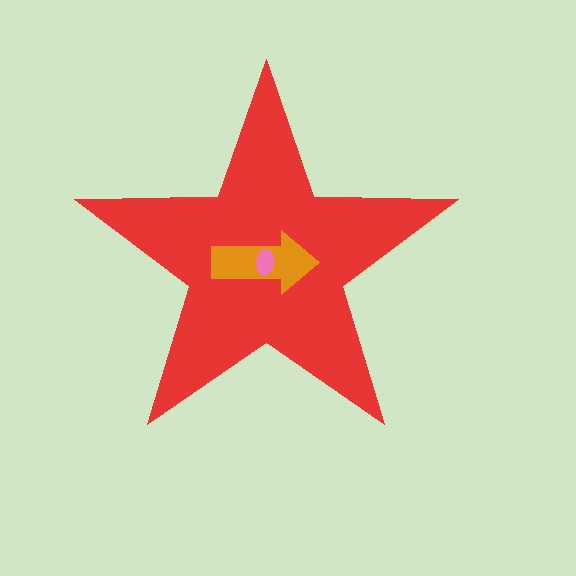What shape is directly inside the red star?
The orange arrow.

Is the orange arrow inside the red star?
Yes.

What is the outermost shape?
The red star.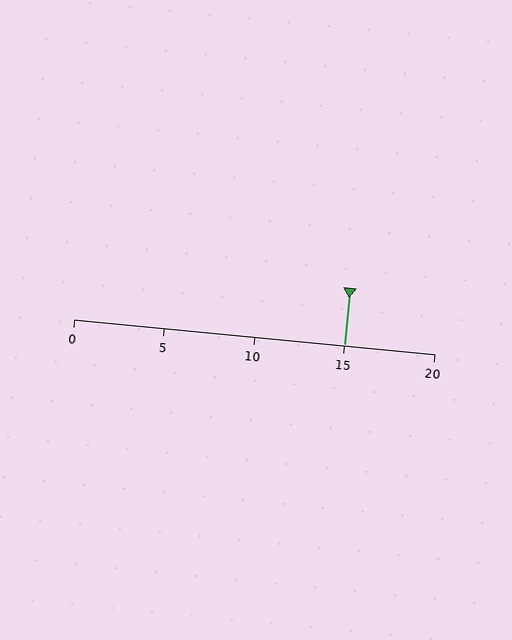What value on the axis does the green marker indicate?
The marker indicates approximately 15.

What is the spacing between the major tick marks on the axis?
The major ticks are spaced 5 apart.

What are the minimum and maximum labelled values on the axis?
The axis runs from 0 to 20.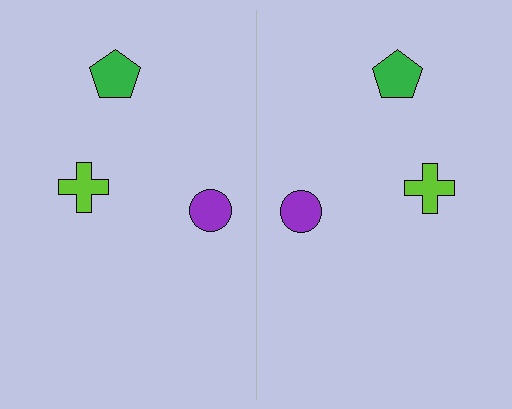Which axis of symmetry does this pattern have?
The pattern has a vertical axis of symmetry running through the center of the image.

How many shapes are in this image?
There are 6 shapes in this image.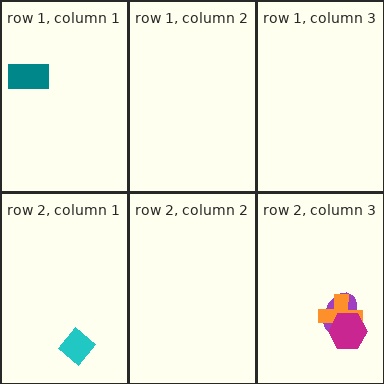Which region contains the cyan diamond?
The row 2, column 1 region.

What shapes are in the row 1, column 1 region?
The teal rectangle.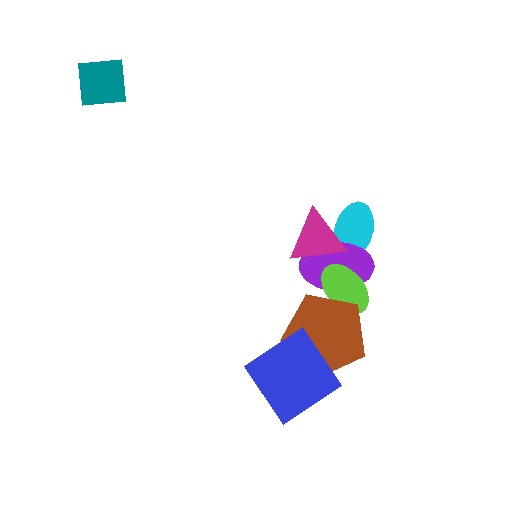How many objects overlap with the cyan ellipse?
2 objects overlap with the cyan ellipse.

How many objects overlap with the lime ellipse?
2 objects overlap with the lime ellipse.